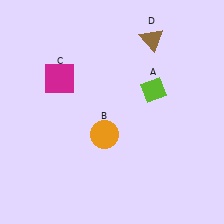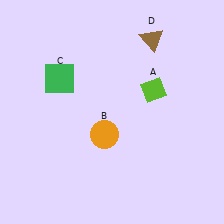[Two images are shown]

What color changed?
The square (C) changed from magenta in Image 1 to green in Image 2.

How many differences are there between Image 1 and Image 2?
There is 1 difference between the two images.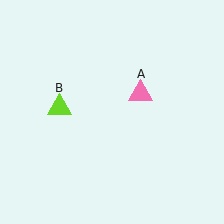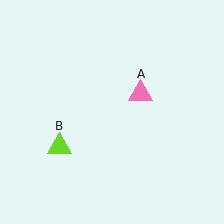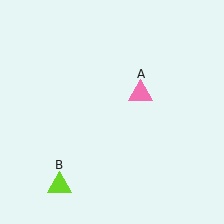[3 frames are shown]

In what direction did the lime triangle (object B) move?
The lime triangle (object B) moved down.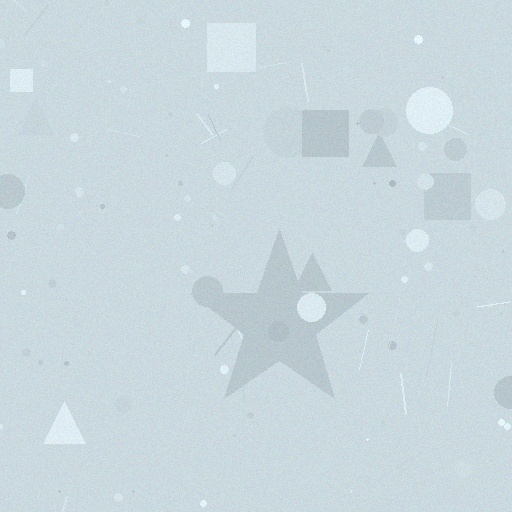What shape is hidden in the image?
A star is hidden in the image.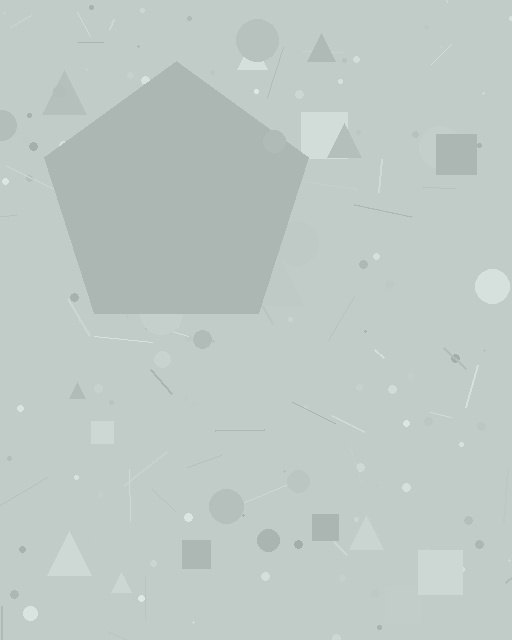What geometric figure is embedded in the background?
A pentagon is embedded in the background.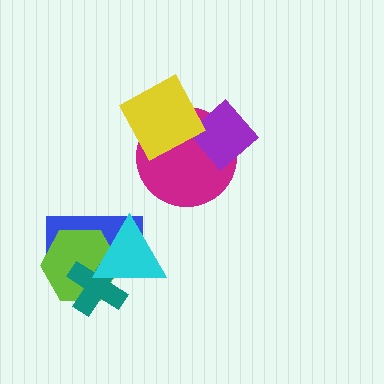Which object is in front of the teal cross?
The cyan triangle is in front of the teal cross.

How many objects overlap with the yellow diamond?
2 objects overlap with the yellow diamond.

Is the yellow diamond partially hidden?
No, no other shape covers it.